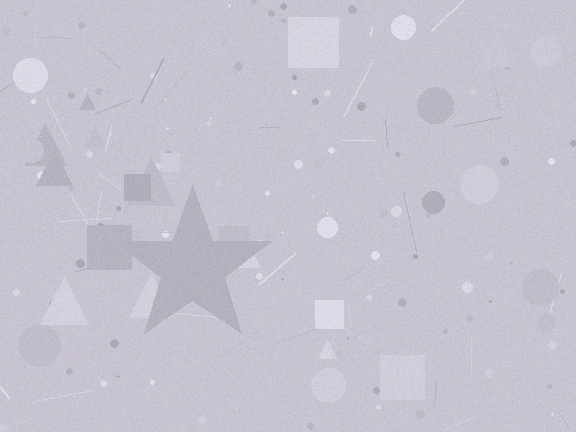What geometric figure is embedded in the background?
A star is embedded in the background.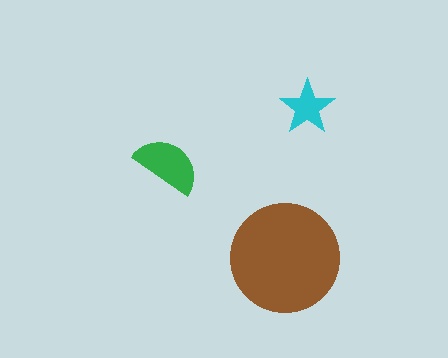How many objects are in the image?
There are 3 objects in the image.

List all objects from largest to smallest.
The brown circle, the green semicircle, the cyan star.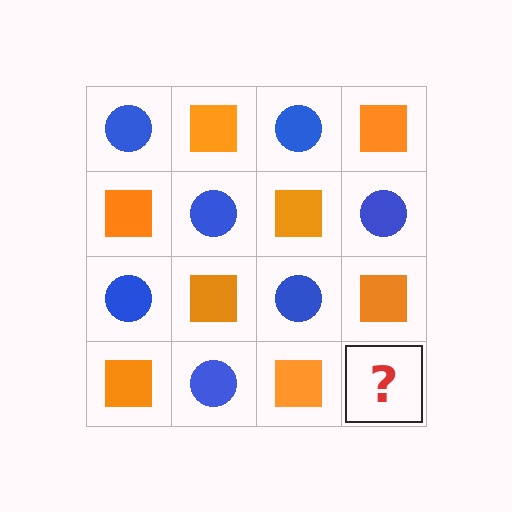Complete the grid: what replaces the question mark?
The question mark should be replaced with a blue circle.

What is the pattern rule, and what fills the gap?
The rule is that it alternates blue circle and orange square in a checkerboard pattern. The gap should be filled with a blue circle.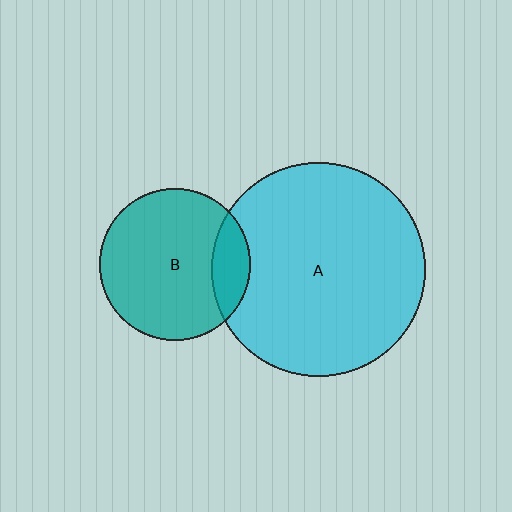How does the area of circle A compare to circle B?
Approximately 2.0 times.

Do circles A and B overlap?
Yes.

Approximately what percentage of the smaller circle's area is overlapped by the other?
Approximately 15%.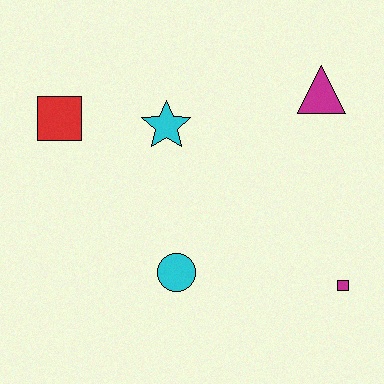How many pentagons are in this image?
There are no pentagons.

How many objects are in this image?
There are 5 objects.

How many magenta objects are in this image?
There are 2 magenta objects.